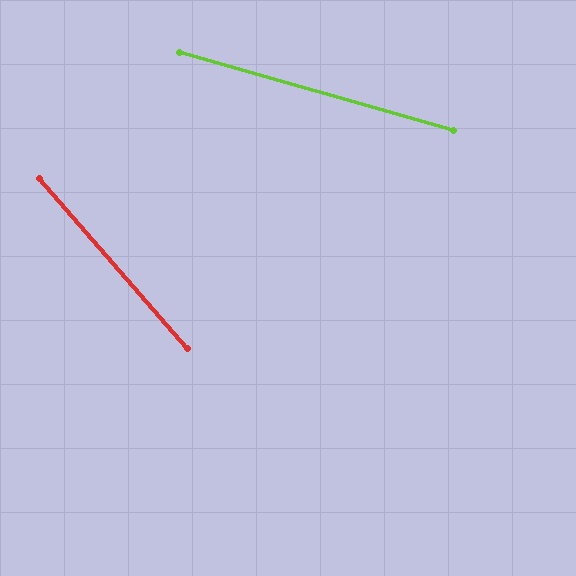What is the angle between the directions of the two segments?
Approximately 33 degrees.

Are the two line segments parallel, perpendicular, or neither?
Neither parallel nor perpendicular — they differ by about 33°.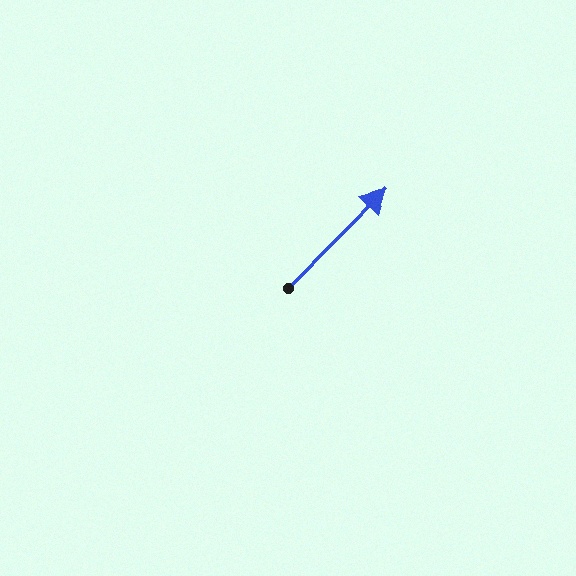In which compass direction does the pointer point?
Northeast.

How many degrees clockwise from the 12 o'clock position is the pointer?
Approximately 45 degrees.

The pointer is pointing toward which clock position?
Roughly 1 o'clock.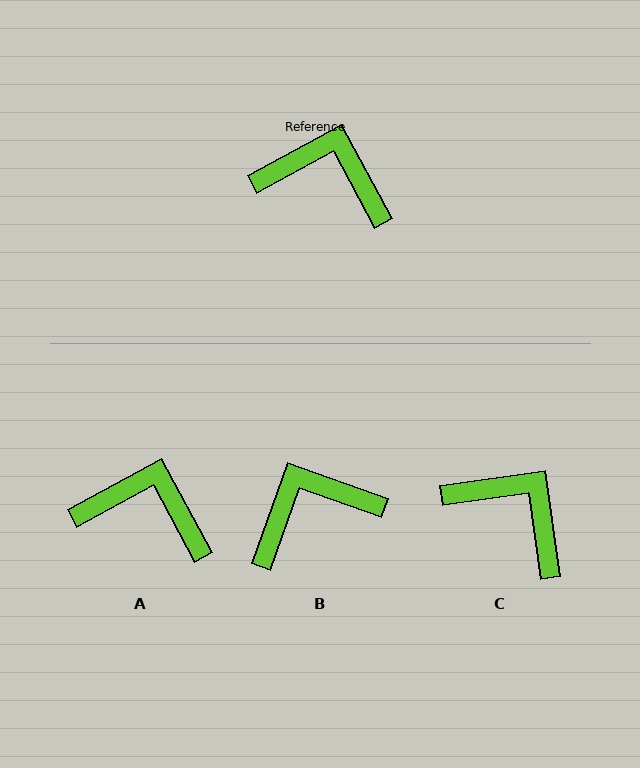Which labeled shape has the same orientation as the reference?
A.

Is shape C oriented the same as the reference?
No, it is off by about 20 degrees.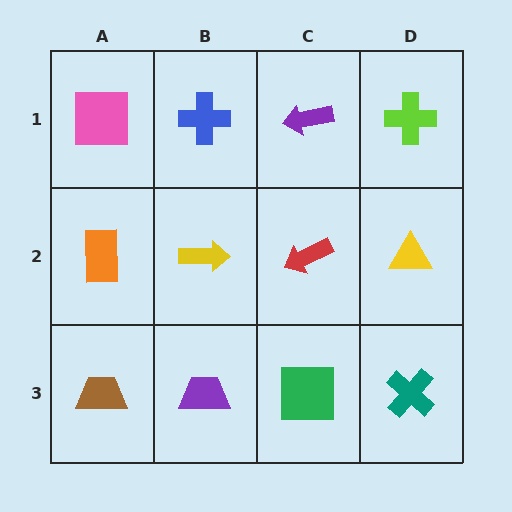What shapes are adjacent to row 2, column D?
A lime cross (row 1, column D), a teal cross (row 3, column D), a red arrow (row 2, column C).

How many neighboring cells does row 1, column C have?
3.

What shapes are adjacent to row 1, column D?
A yellow triangle (row 2, column D), a purple arrow (row 1, column C).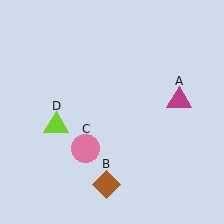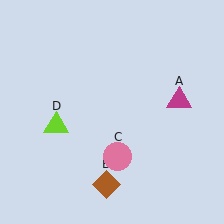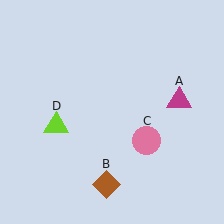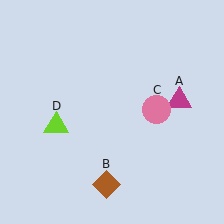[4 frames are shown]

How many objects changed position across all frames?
1 object changed position: pink circle (object C).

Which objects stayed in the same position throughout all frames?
Magenta triangle (object A) and brown diamond (object B) and lime triangle (object D) remained stationary.